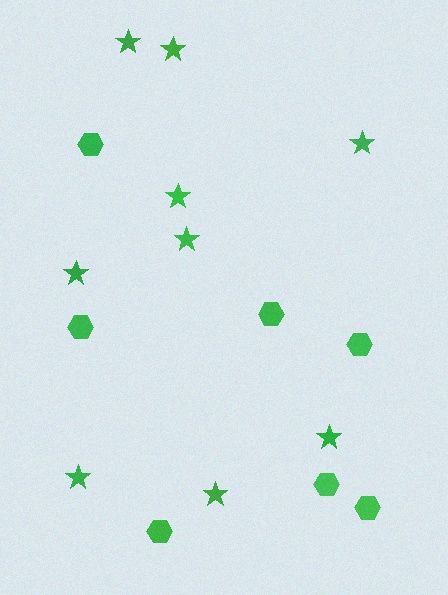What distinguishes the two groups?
There are 2 groups: one group of stars (9) and one group of hexagons (7).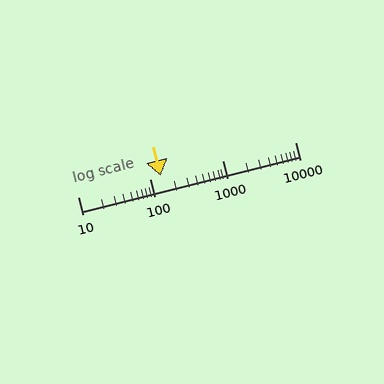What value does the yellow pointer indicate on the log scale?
The pointer indicates approximately 140.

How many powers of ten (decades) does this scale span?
The scale spans 3 decades, from 10 to 10000.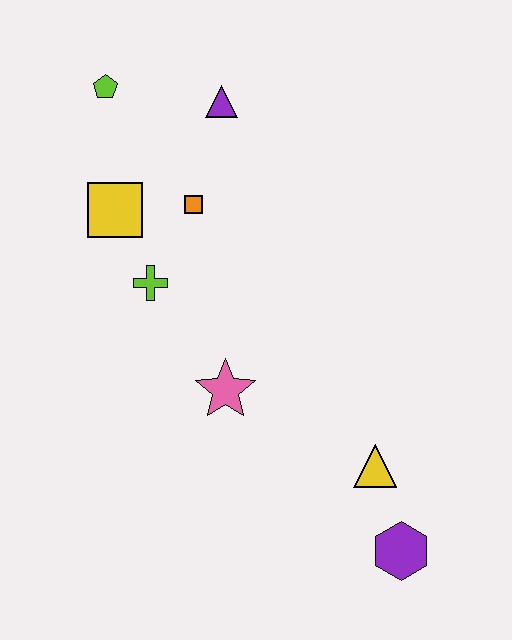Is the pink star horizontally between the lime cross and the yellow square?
No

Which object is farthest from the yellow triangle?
The lime pentagon is farthest from the yellow triangle.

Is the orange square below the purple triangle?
Yes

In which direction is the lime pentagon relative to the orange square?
The lime pentagon is above the orange square.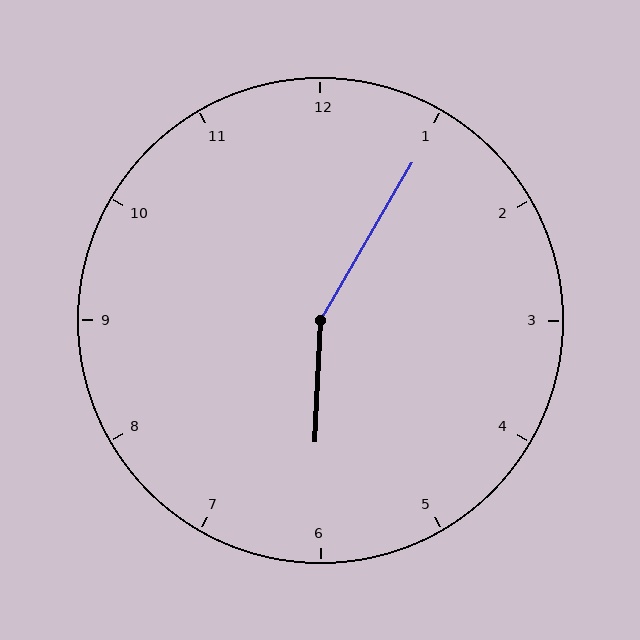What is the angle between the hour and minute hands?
Approximately 152 degrees.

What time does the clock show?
6:05.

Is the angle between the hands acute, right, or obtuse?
It is obtuse.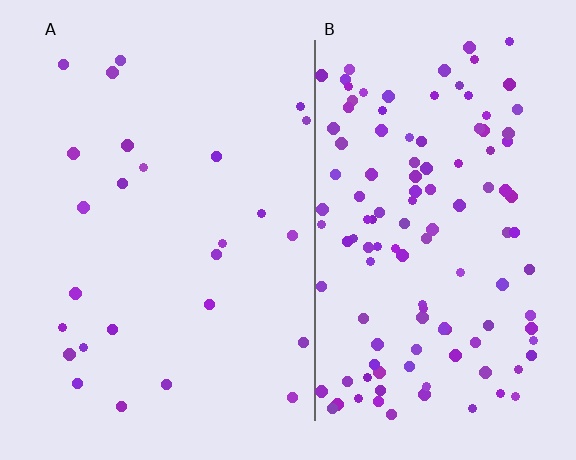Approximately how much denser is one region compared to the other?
Approximately 4.8× — region B over region A.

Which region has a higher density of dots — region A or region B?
B (the right).